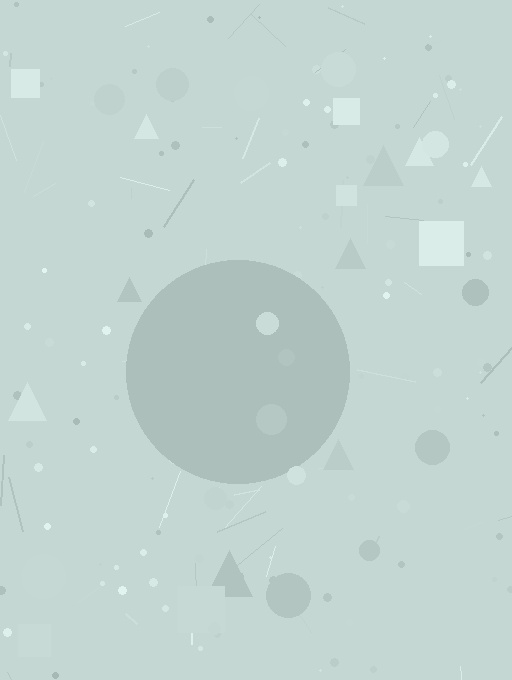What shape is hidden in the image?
A circle is hidden in the image.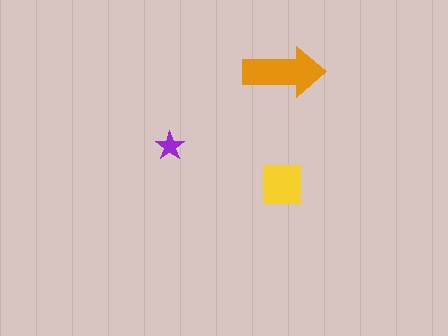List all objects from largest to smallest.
The orange arrow, the yellow square, the purple star.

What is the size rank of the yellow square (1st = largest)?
2nd.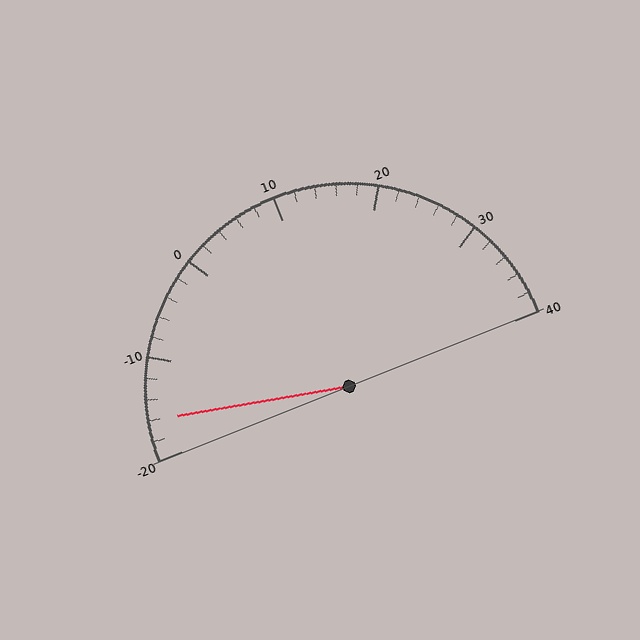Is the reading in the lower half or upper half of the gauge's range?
The reading is in the lower half of the range (-20 to 40).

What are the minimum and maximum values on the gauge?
The gauge ranges from -20 to 40.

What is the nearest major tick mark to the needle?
The nearest major tick mark is -20.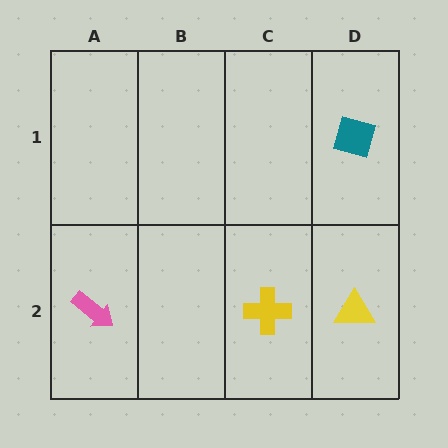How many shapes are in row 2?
3 shapes.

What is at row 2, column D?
A yellow triangle.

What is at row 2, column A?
A pink arrow.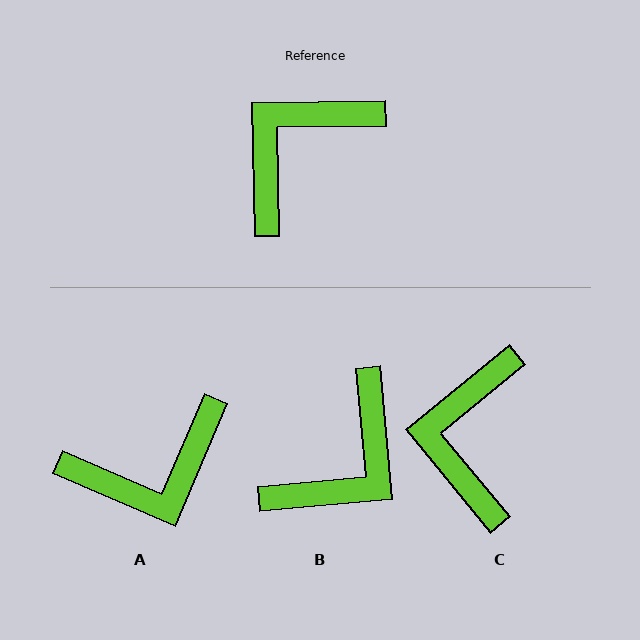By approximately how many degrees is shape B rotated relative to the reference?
Approximately 176 degrees clockwise.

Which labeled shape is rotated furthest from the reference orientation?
B, about 176 degrees away.